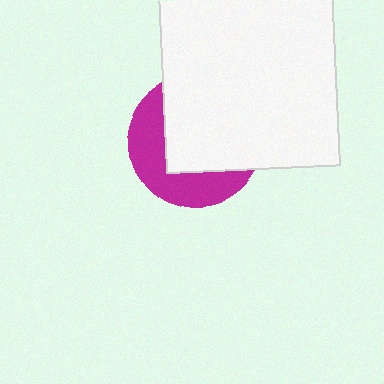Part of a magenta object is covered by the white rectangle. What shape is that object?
It is a circle.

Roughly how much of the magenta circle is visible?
A small part of it is visible (roughly 40%).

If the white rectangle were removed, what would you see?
You would see the complete magenta circle.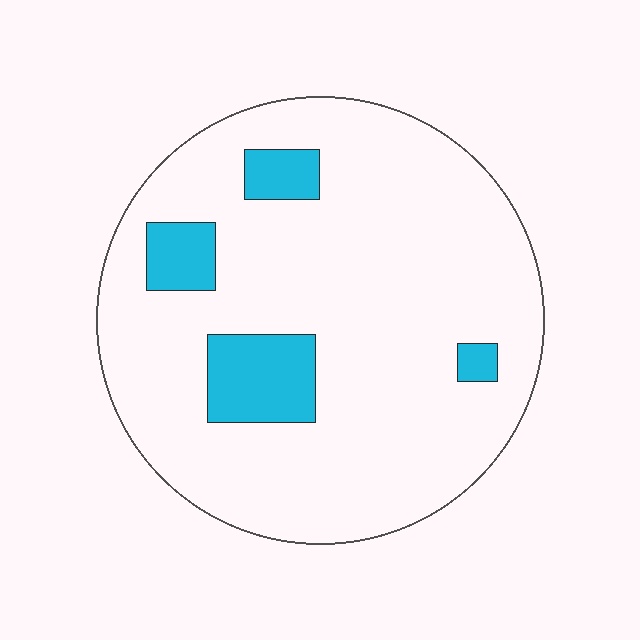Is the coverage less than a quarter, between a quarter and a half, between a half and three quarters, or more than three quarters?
Less than a quarter.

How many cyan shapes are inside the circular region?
4.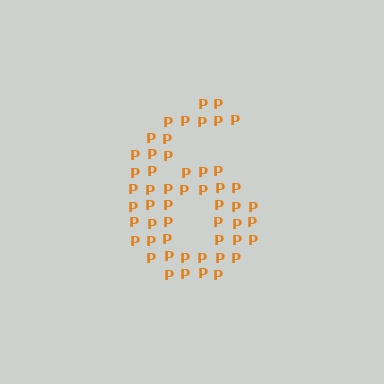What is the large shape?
The large shape is the digit 6.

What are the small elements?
The small elements are letter P's.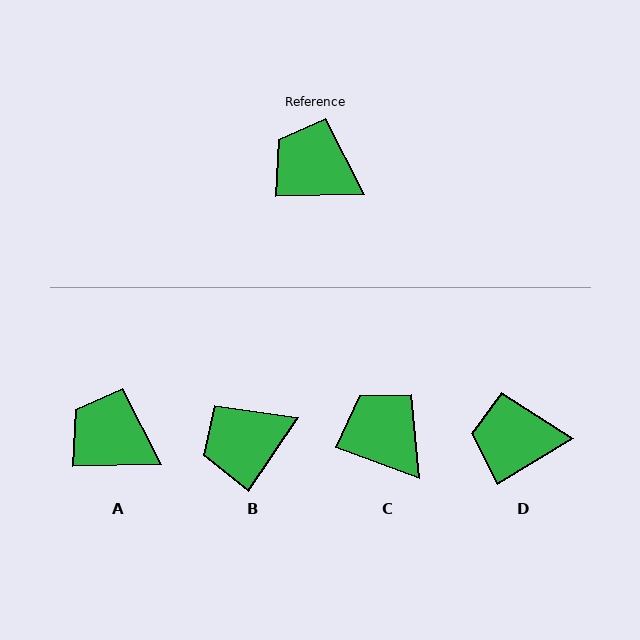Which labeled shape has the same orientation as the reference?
A.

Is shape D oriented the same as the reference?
No, it is off by about 30 degrees.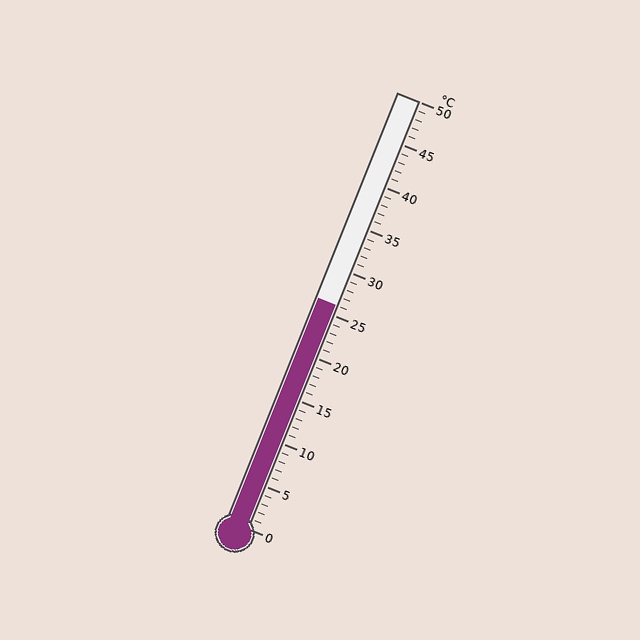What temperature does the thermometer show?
The thermometer shows approximately 26°C.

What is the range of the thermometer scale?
The thermometer scale ranges from 0°C to 50°C.